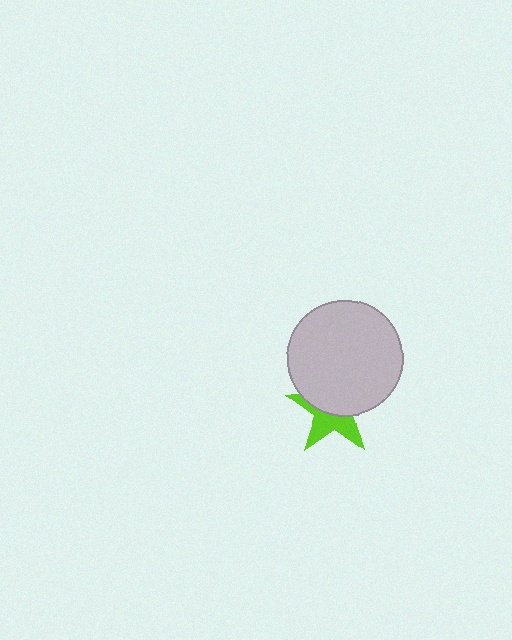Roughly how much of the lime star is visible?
About half of it is visible (roughly 46%).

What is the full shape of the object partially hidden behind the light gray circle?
The partially hidden object is a lime star.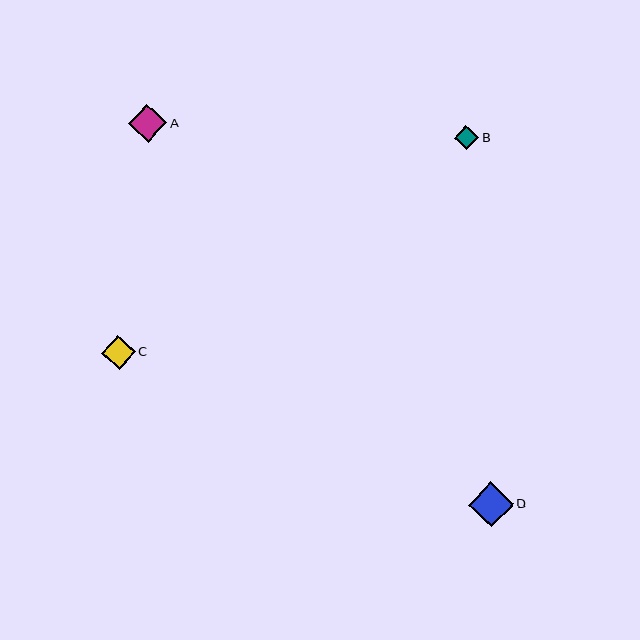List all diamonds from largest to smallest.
From largest to smallest: D, A, C, B.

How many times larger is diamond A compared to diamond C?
Diamond A is approximately 1.1 times the size of diamond C.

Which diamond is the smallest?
Diamond B is the smallest with a size of approximately 25 pixels.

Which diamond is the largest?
Diamond D is the largest with a size of approximately 45 pixels.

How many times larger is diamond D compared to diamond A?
Diamond D is approximately 1.2 times the size of diamond A.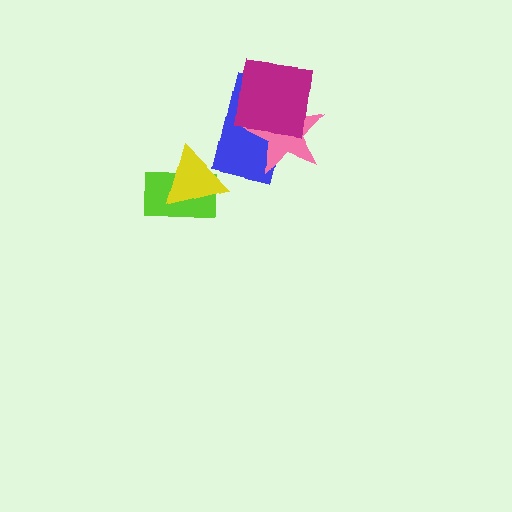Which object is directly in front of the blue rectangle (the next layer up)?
The pink star is directly in front of the blue rectangle.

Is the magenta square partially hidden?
No, no other shape covers it.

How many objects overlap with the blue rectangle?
2 objects overlap with the blue rectangle.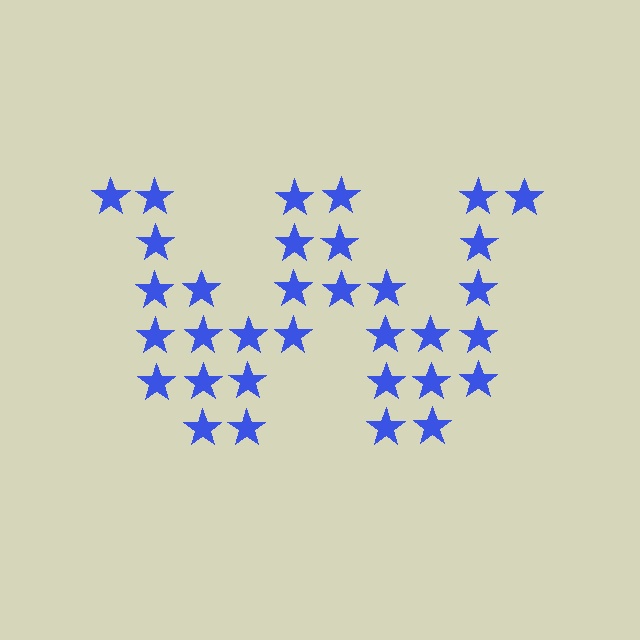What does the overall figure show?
The overall figure shows the letter W.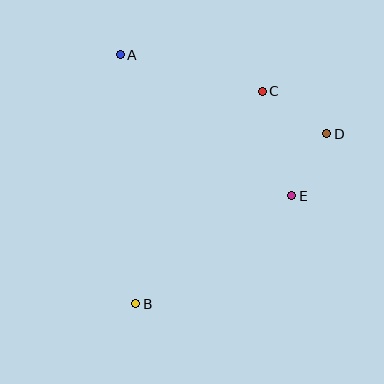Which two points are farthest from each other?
Points B and D are farthest from each other.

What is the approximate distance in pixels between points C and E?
The distance between C and E is approximately 108 pixels.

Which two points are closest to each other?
Points D and E are closest to each other.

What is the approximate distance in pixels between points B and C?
The distance between B and C is approximately 247 pixels.